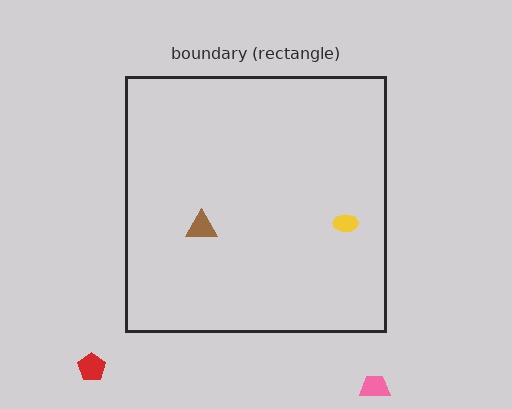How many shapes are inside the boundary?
2 inside, 2 outside.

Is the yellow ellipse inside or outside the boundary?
Inside.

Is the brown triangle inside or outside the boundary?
Inside.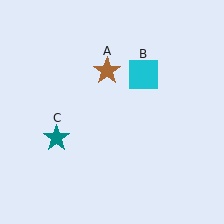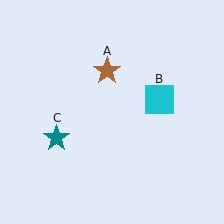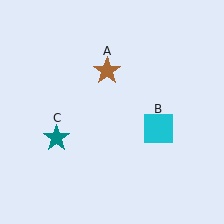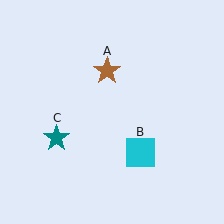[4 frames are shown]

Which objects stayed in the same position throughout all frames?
Brown star (object A) and teal star (object C) remained stationary.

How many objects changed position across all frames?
1 object changed position: cyan square (object B).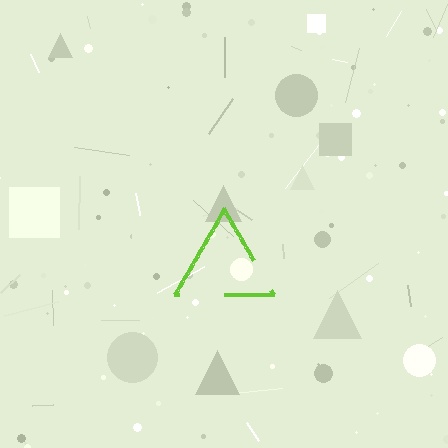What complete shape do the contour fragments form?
The contour fragments form a triangle.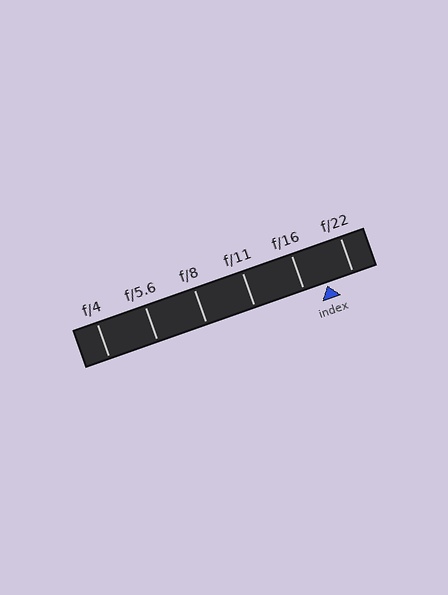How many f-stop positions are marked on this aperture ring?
There are 6 f-stop positions marked.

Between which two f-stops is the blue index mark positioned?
The index mark is between f/16 and f/22.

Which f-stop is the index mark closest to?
The index mark is closest to f/16.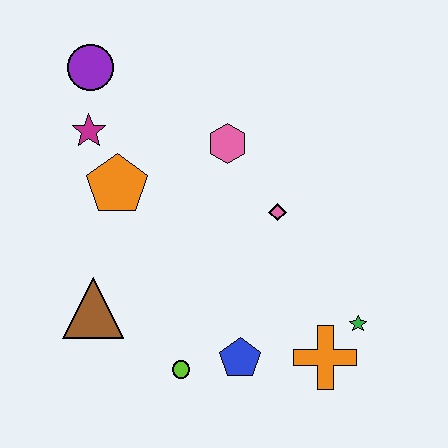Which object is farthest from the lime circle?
The purple circle is farthest from the lime circle.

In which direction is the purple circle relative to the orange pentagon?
The purple circle is above the orange pentagon.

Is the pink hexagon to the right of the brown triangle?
Yes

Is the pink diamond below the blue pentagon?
No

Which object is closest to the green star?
The orange cross is closest to the green star.